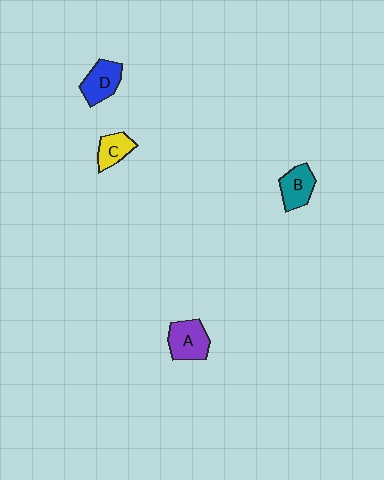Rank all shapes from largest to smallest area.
From largest to smallest: A (purple), D (blue), B (teal), C (yellow).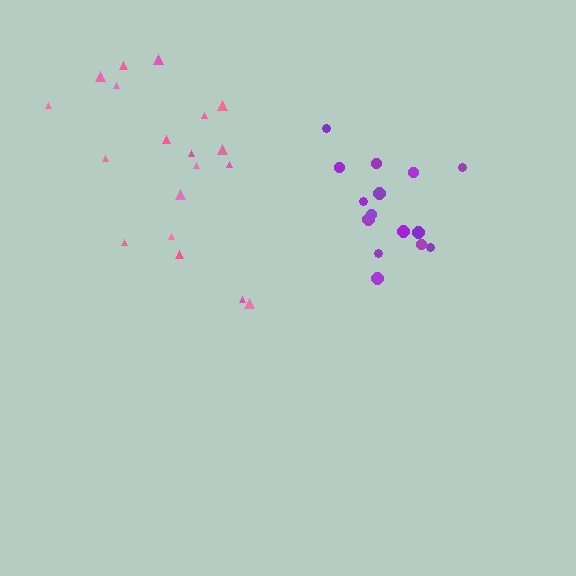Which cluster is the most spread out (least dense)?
Pink.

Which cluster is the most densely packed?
Purple.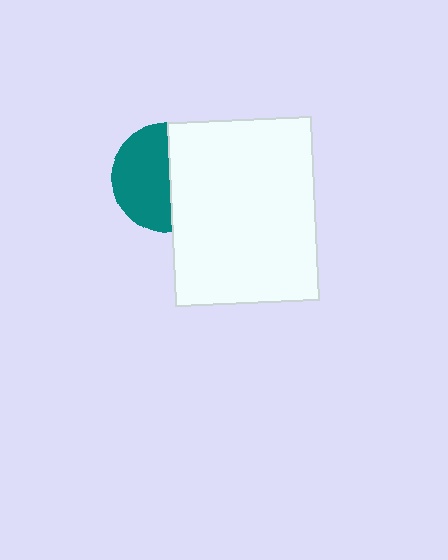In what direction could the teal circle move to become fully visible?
The teal circle could move left. That would shift it out from behind the white rectangle entirely.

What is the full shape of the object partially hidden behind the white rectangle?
The partially hidden object is a teal circle.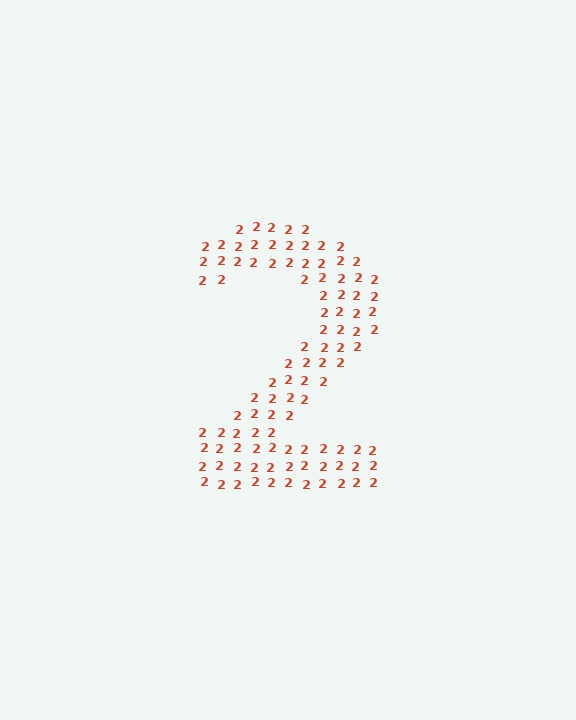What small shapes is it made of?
It is made of small digit 2's.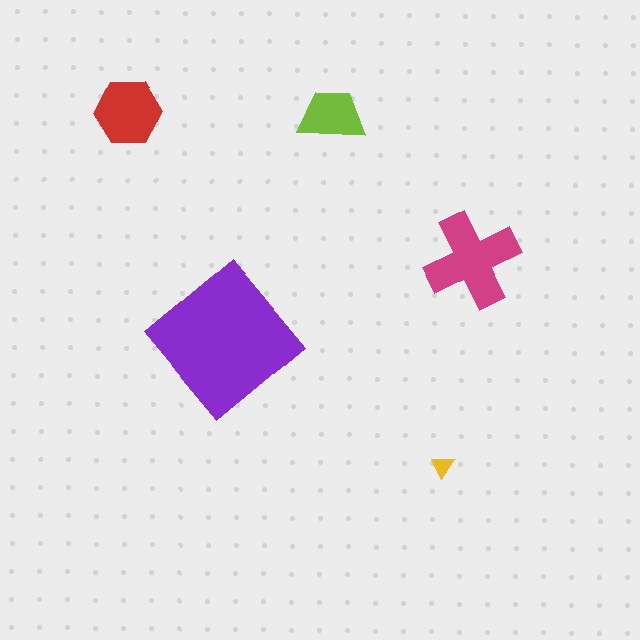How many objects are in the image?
There are 5 objects in the image.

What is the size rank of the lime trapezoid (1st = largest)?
4th.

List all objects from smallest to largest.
The yellow triangle, the lime trapezoid, the red hexagon, the magenta cross, the purple diamond.